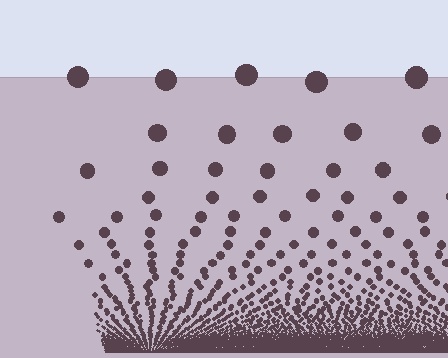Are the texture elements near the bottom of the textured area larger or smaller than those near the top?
Smaller. The gradient is inverted — elements near the bottom are smaller and denser.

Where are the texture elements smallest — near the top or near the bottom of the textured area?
Near the bottom.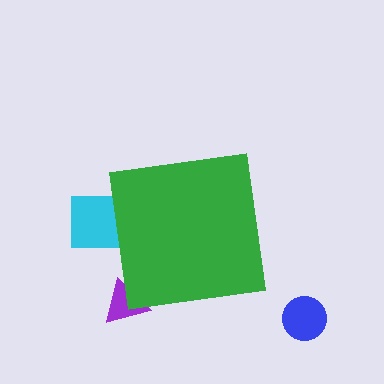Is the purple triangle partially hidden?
Yes, the purple triangle is partially hidden behind the green square.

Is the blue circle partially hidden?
No, the blue circle is fully visible.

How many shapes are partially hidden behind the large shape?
2 shapes are partially hidden.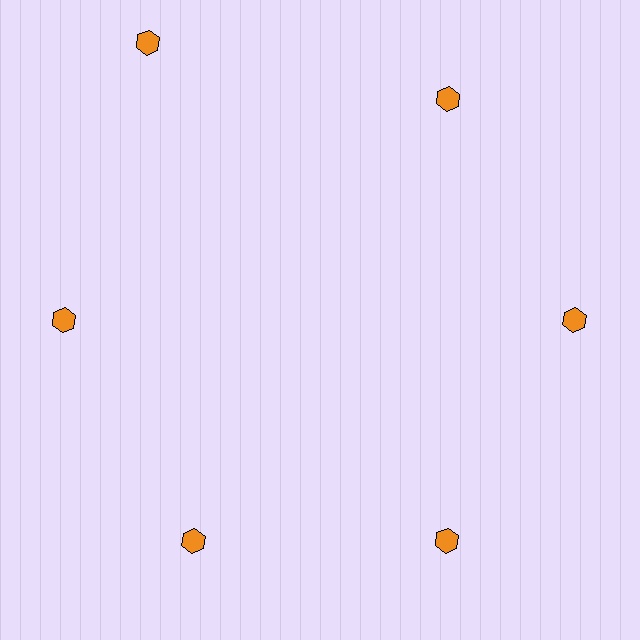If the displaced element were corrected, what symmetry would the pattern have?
It would have 6-fold rotational symmetry — the pattern would map onto itself every 60 degrees.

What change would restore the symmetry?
The symmetry would be restored by moving it inward, back onto the ring so that all 6 hexagons sit at equal angles and equal distance from the center.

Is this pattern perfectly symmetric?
No. The 6 orange hexagons are arranged in a ring, but one element near the 11 o'clock position is pushed outward from the center, breaking the 6-fold rotational symmetry.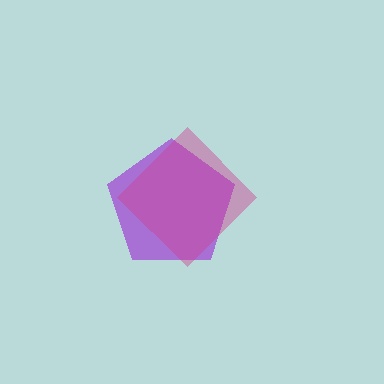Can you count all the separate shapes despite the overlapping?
Yes, there are 2 separate shapes.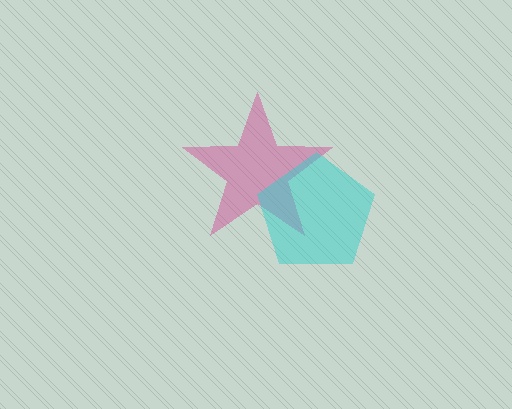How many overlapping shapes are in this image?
There are 2 overlapping shapes in the image.